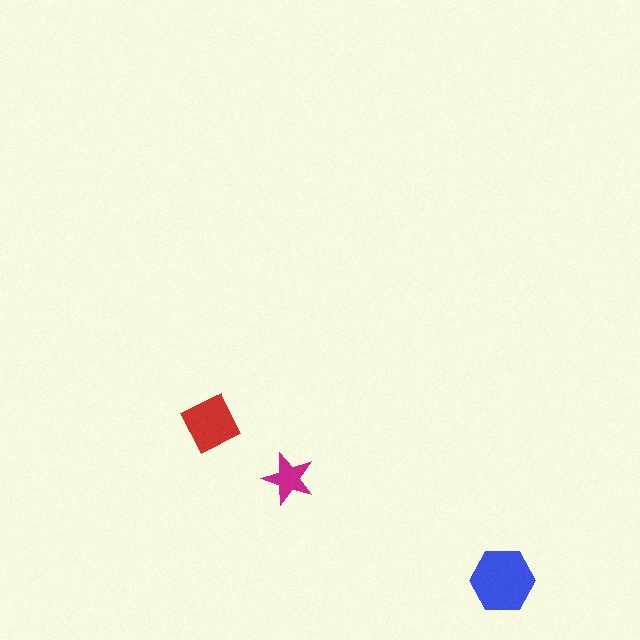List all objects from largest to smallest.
The blue hexagon, the red square, the magenta star.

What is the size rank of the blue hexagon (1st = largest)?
1st.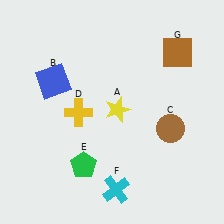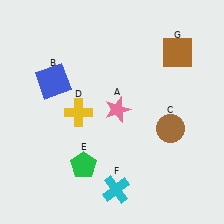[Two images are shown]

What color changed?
The star (A) changed from yellow in Image 1 to pink in Image 2.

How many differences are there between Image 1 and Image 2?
There is 1 difference between the two images.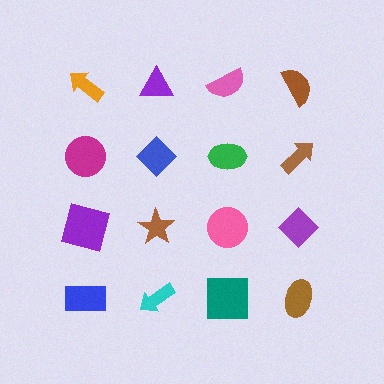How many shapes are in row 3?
4 shapes.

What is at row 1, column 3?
A pink semicircle.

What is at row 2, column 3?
A green ellipse.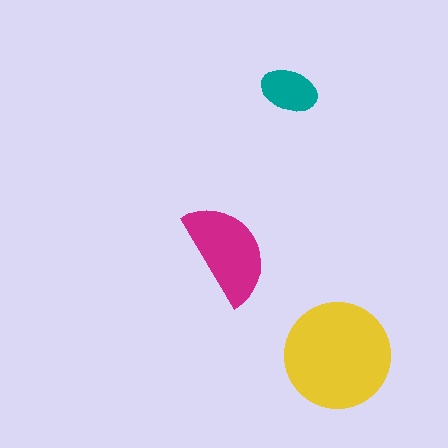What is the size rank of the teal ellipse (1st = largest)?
3rd.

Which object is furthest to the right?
The yellow circle is rightmost.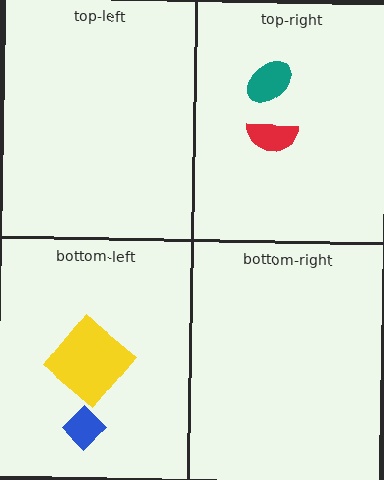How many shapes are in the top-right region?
2.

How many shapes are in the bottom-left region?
2.